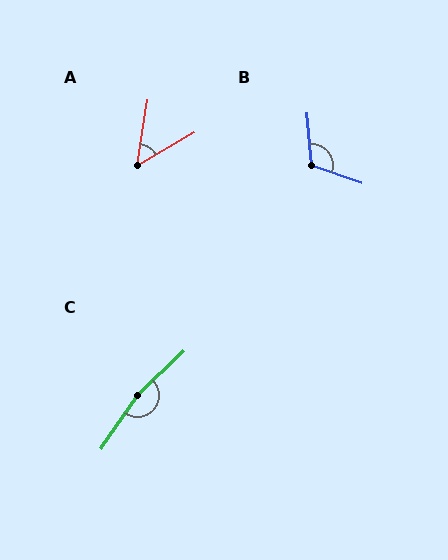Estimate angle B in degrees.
Approximately 114 degrees.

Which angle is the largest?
C, at approximately 168 degrees.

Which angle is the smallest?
A, at approximately 51 degrees.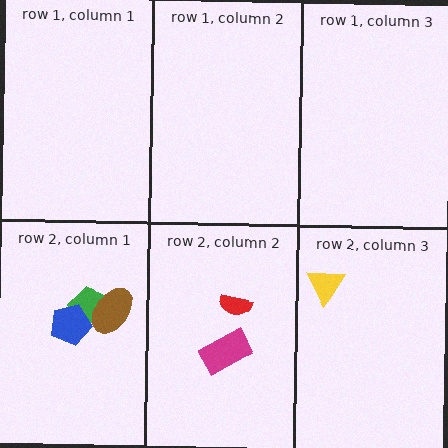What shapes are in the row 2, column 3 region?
The yellow triangle.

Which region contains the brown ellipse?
The row 2, column 1 region.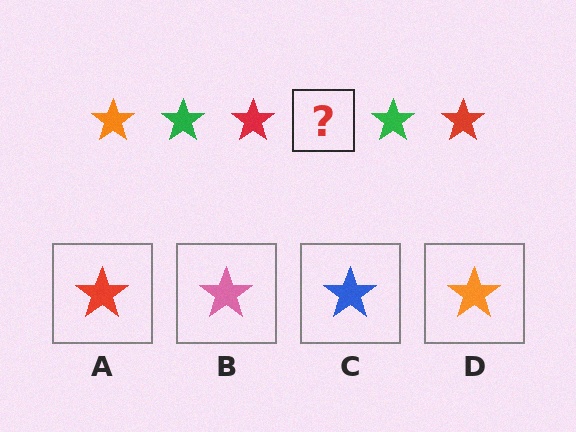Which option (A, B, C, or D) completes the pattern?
D.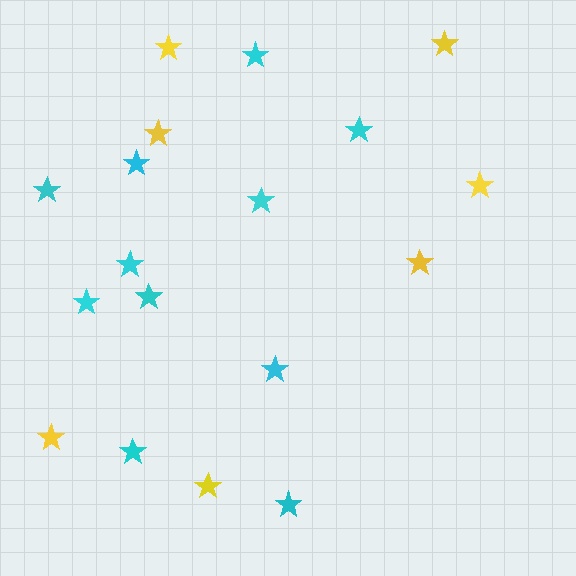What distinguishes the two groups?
There are 2 groups: one group of yellow stars (7) and one group of cyan stars (11).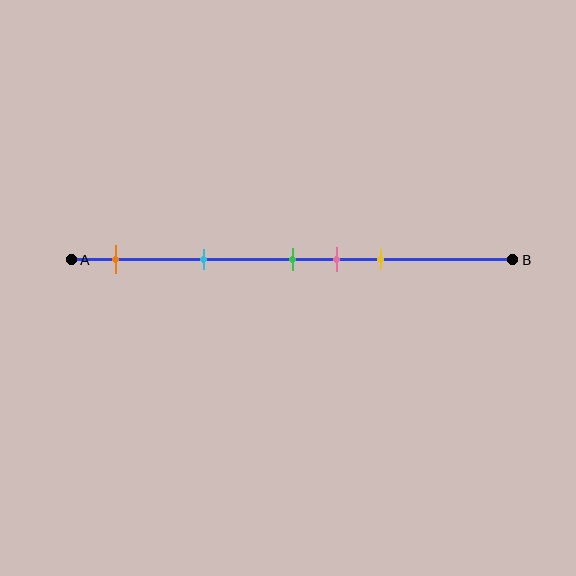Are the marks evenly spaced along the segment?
No, the marks are not evenly spaced.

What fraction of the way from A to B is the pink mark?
The pink mark is approximately 60% (0.6) of the way from A to B.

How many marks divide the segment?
There are 5 marks dividing the segment.